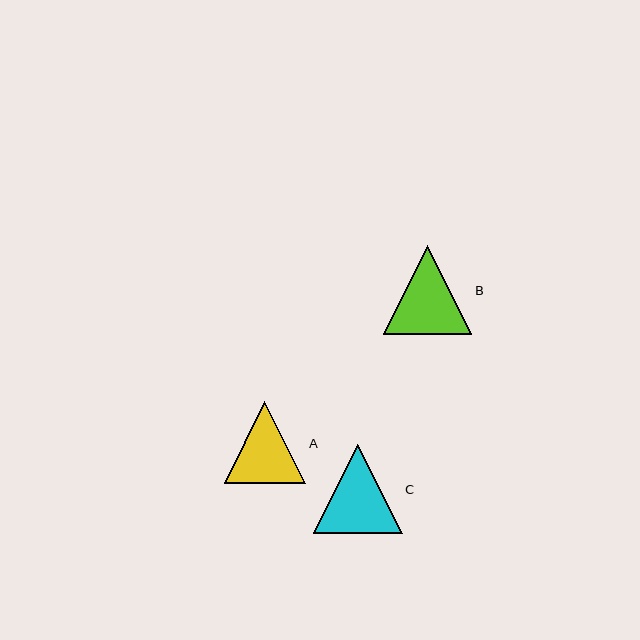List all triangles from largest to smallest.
From largest to smallest: C, B, A.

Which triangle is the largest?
Triangle C is the largest with a size of approximately 89 pixels.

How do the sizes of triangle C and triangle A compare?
Triangle C and triangle A are approximately the same size.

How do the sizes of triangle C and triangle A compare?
Triangle C and triangle A are approximately the same size.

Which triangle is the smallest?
Triangle A is the smallest with a size of approximately 82 pixels.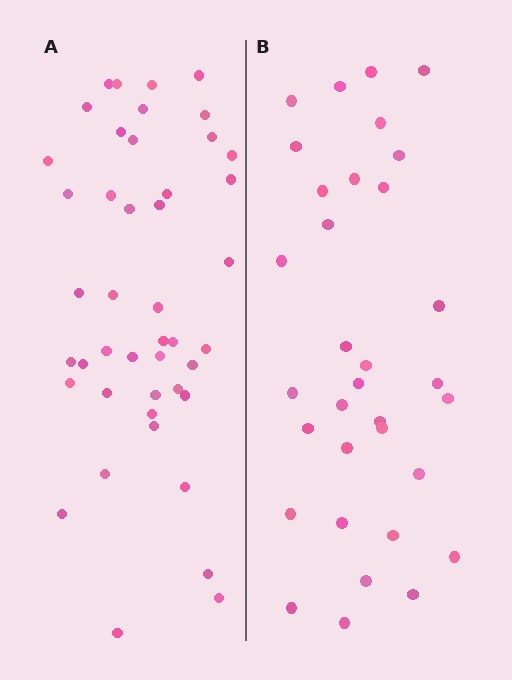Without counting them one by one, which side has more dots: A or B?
Region A (the left region) has more dots.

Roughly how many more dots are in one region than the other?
Region A has roughly 12 or so more dots than region B.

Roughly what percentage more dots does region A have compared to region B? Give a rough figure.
About 35% more.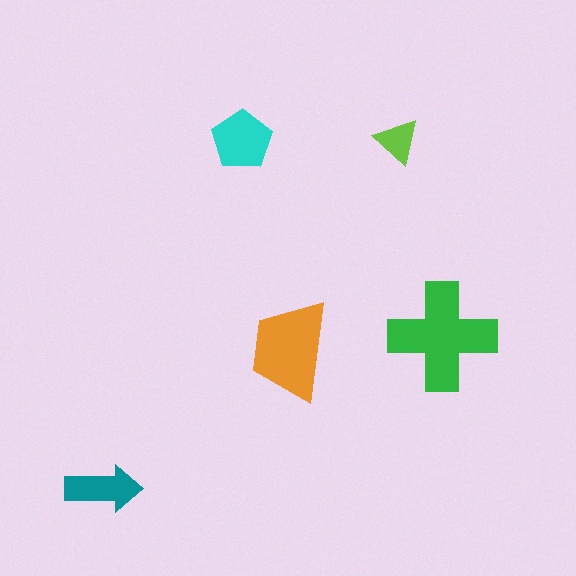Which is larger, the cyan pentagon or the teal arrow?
The cyan pentagon.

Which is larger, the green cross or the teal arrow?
The green cross.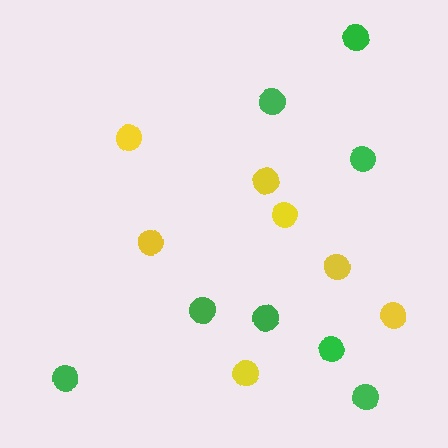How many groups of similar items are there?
There are 2 groups: one group of green circles (8) and one group of yellow circles (7).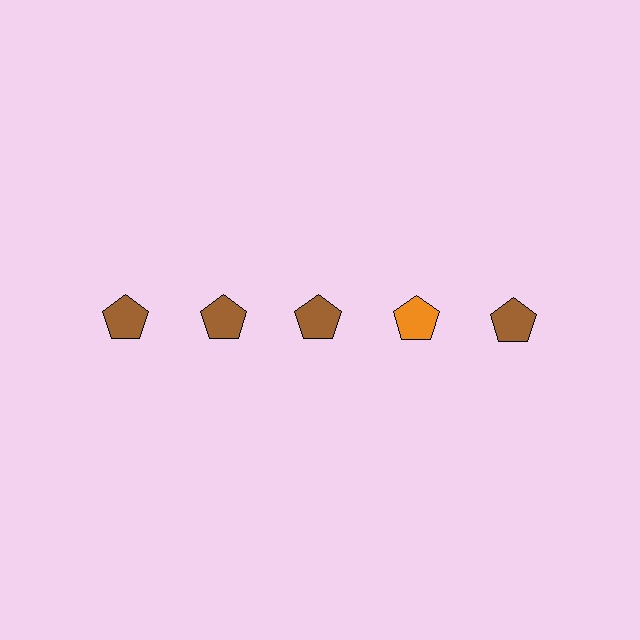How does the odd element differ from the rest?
It has a different color: orange instead of brown.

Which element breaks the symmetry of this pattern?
The orange pentagon in the top row, second from right column breaks the symmetry. All other shapes are brown pentagons.